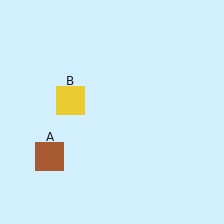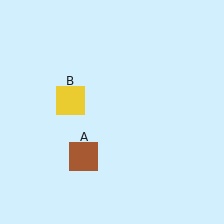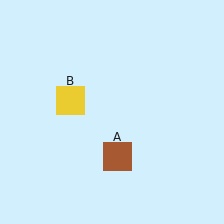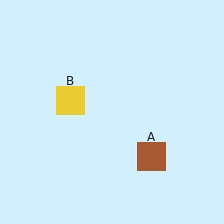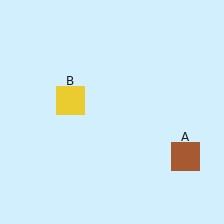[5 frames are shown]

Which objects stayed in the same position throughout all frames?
Yellow square (object B) remained stationary.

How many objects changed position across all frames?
1 object changed position: brown square (object A).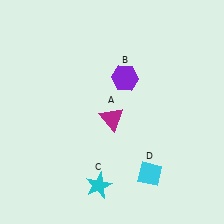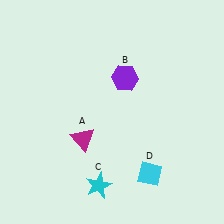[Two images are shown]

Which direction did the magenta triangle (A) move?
The magenta triangle (A) moved left.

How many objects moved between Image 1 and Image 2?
1 object moved between the two images.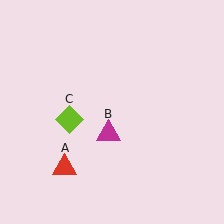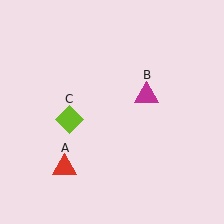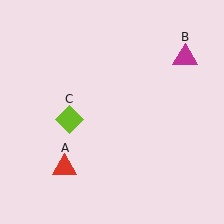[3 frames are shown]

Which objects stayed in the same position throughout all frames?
Red triangle (object A) and lime diamond (object C) remained stationary.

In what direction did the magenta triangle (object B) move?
The magenta triangle (object B) moved up and to the right.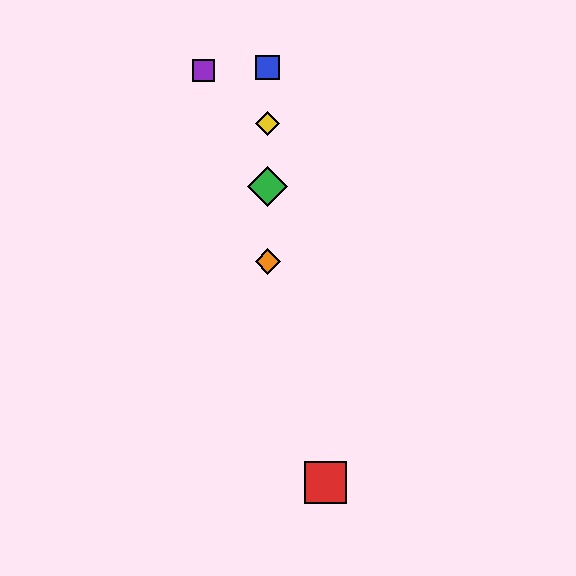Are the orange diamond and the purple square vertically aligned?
No, the orange diamond is at x≈268 and the purple square is at x≈204.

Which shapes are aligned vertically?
The blue square, the green diamond, the yellow diamond, the orange diamond are aligned vertically.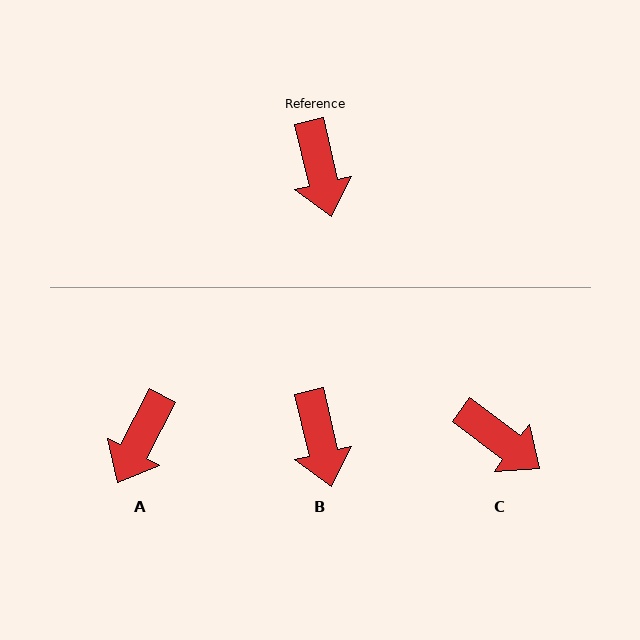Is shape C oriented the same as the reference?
No, it is off by about 40 degrees.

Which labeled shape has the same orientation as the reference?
B.